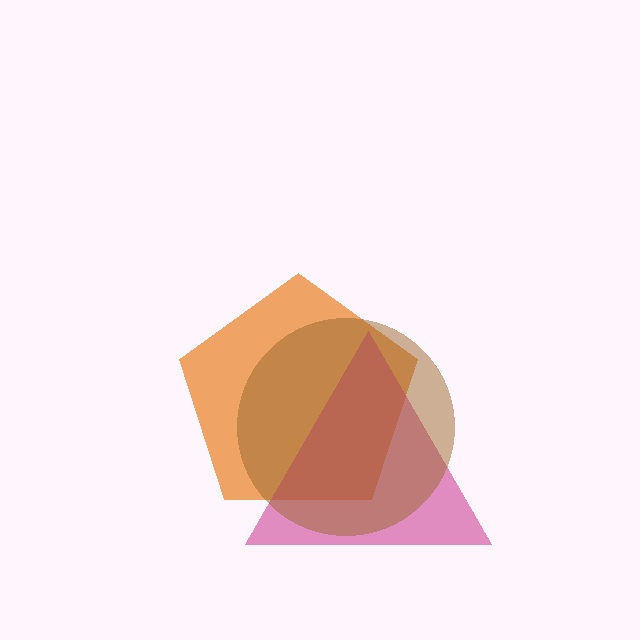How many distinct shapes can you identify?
There are 3 distinct shapes: an orange pentagon, a magenta triangle, a brown circle.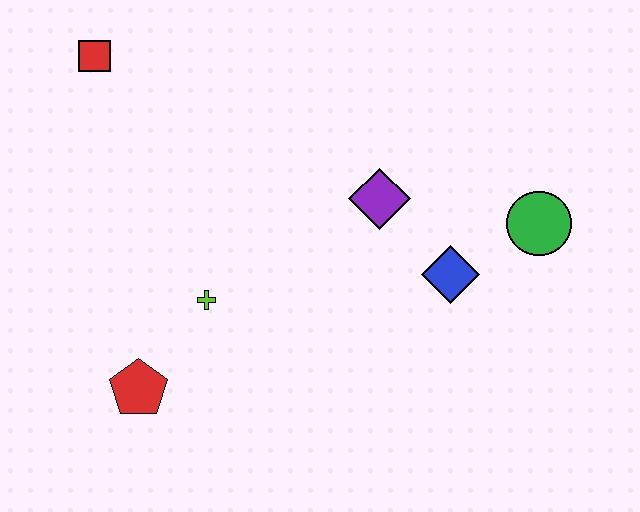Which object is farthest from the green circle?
The red square is farthest from the green circle.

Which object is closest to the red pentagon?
The lime cross is closest to the red pentagon.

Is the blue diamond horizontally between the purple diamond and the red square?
No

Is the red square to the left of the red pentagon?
Yes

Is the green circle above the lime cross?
Yes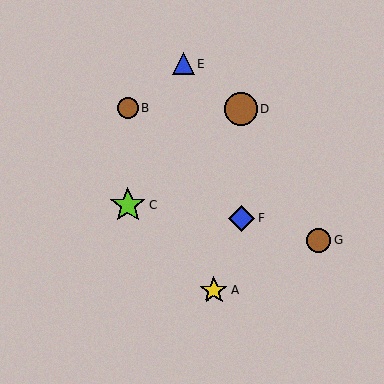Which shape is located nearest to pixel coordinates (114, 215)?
The lime star (labeled C) at (128, 206) is nearest to that location.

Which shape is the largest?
The lime star (labeled C) is the largest.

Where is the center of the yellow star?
The center of the yellow star is at (214, 290).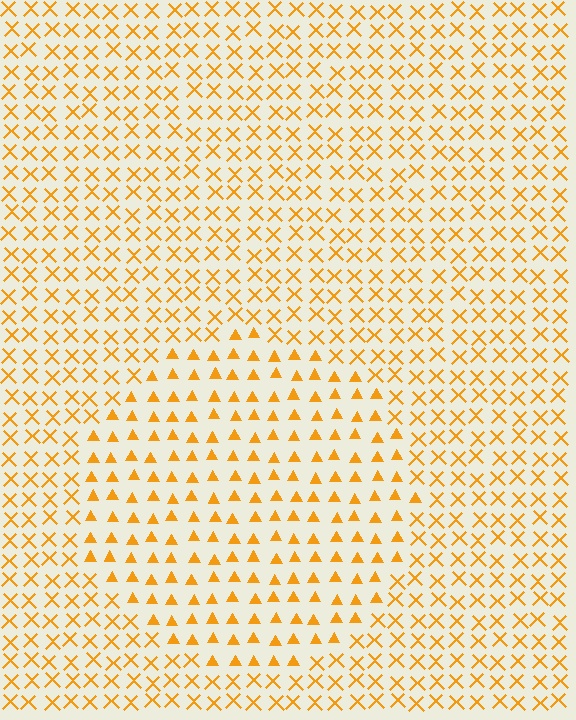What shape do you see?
I see a circle.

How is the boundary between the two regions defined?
The boundary is defined by a change in element shape: triangles inside vs. X marks outside. All elements share the same color and spacing.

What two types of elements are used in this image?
The image uses triangles inside the circle region and X marks outside it.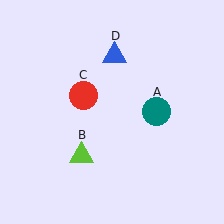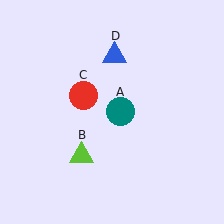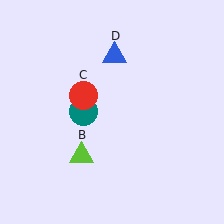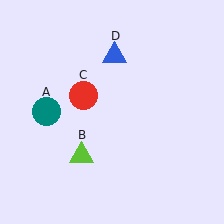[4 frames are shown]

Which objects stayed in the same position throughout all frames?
Lime triangle (object B) and red circle (object C) and blue triangle (object D) remained stationary.